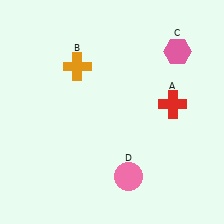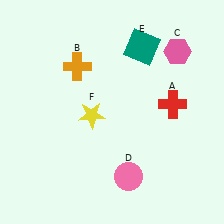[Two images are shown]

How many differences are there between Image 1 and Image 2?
There are 2 differences between the two images.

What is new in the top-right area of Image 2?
A teal square (E) was added in the top-right area of Image 2.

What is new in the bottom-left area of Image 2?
A yellow star (F) was added in the bottom-left area of Image 2.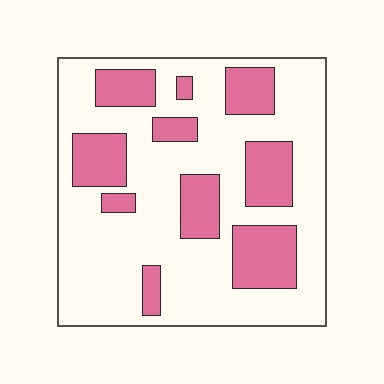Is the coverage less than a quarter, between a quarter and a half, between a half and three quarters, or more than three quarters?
Between a quarter and a half.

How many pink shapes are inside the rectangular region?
10.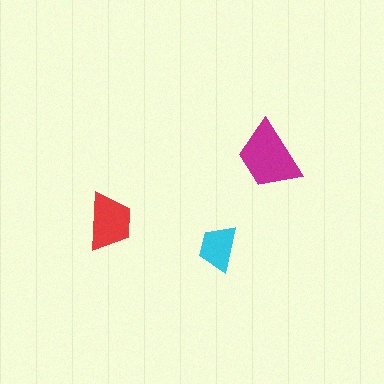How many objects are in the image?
There are 3 objects in the image.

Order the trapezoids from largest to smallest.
the magenta one, the red one, the cyan one.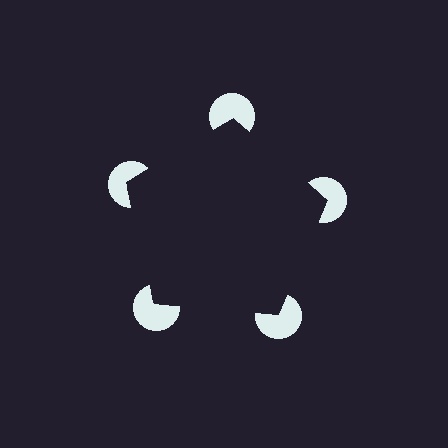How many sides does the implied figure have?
5 sides.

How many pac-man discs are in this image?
There are 5 — one at each vertex of the illusory pentagon.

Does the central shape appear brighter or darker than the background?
It typically appears slightly darker than the background, even though no actual brightness change is drawn.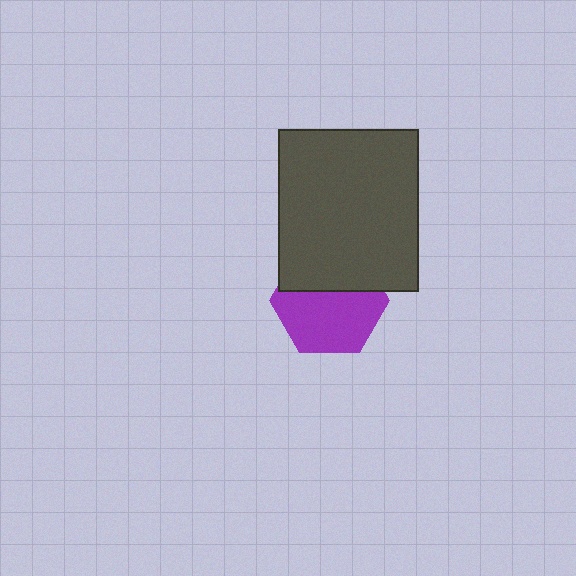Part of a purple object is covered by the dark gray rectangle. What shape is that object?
It is a hexagon.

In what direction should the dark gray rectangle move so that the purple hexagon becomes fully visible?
The dark gray rectangle should move up. That is the shortest direction to clear the overlap and leave the purple hexagon fully visible.